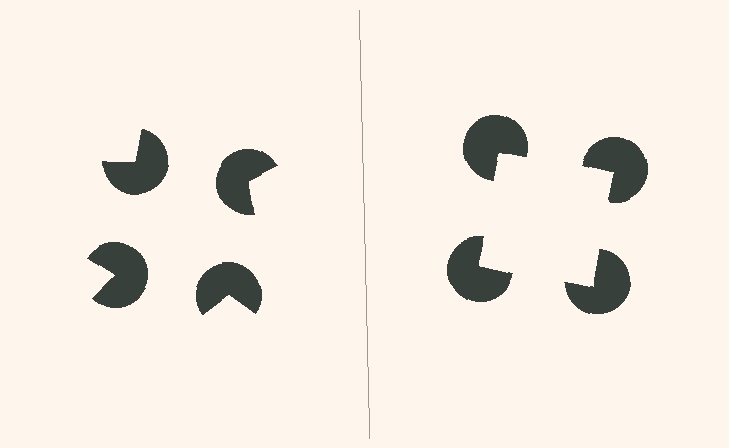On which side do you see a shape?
An illusory square appears on the right side. On the left side the wedge cuts are rotated, so no coherent shape forms.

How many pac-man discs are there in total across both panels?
8 — 4 on each side.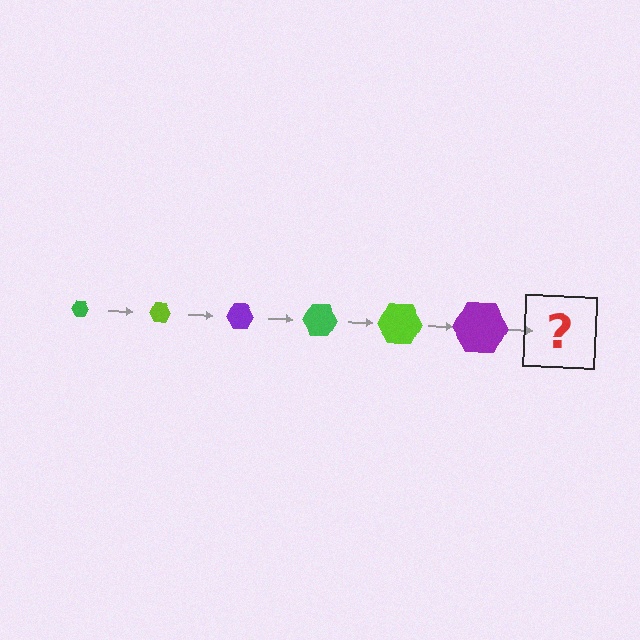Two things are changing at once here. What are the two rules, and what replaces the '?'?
The two rules are that the hexagon grows larger each step and the color cycles through green, lime, and purple. The '?' should be a green hexagon, larger than the previous one.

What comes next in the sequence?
The next element should be a green hexagon, larger than the previous one.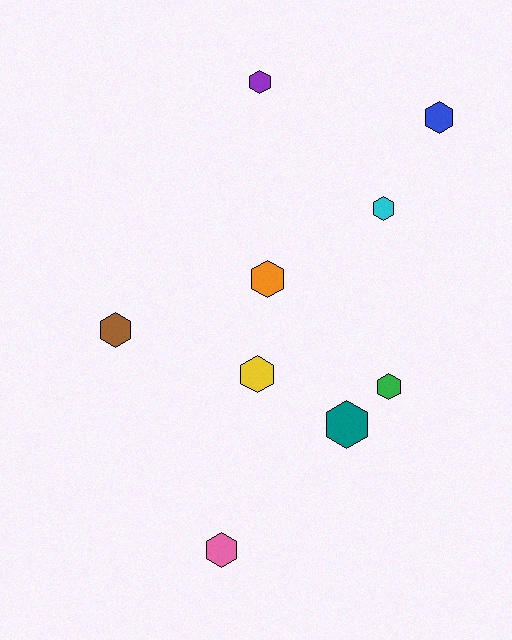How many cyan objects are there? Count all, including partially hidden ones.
There is 1 cyan object.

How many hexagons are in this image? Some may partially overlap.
There are 9 hexagons.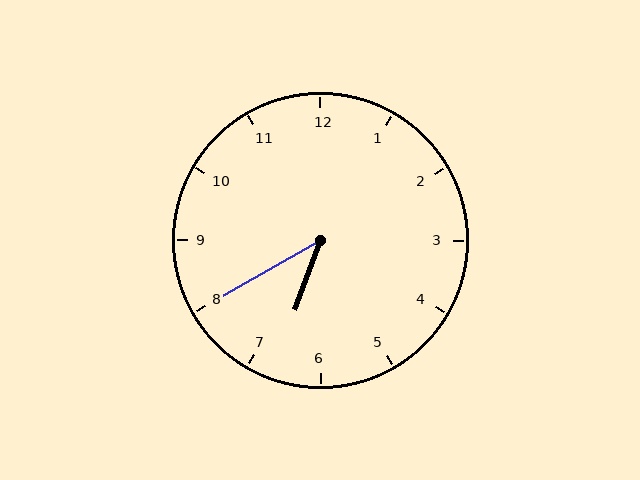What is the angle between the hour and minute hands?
Approximately 40 degrees.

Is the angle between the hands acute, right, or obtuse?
It is acute.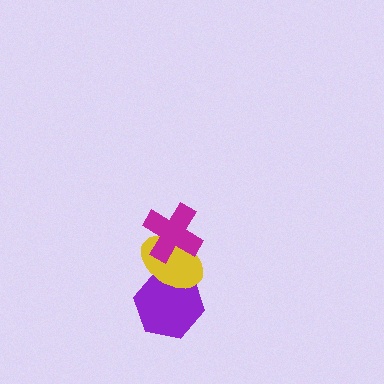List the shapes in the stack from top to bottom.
From top to bottom: the magenta cross, the yellow ellipse, the purple hexagon.